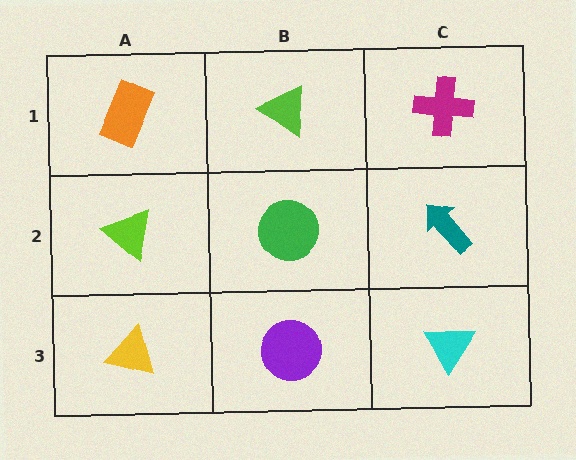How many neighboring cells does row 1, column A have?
2.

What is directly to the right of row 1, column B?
A magenta cross.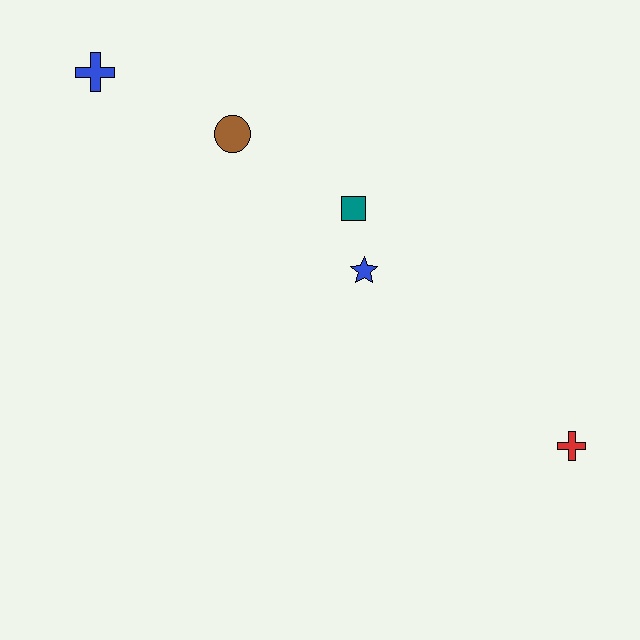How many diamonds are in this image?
There are no diamonds.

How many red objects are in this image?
There is 1 red object.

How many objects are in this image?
There are 5 objects.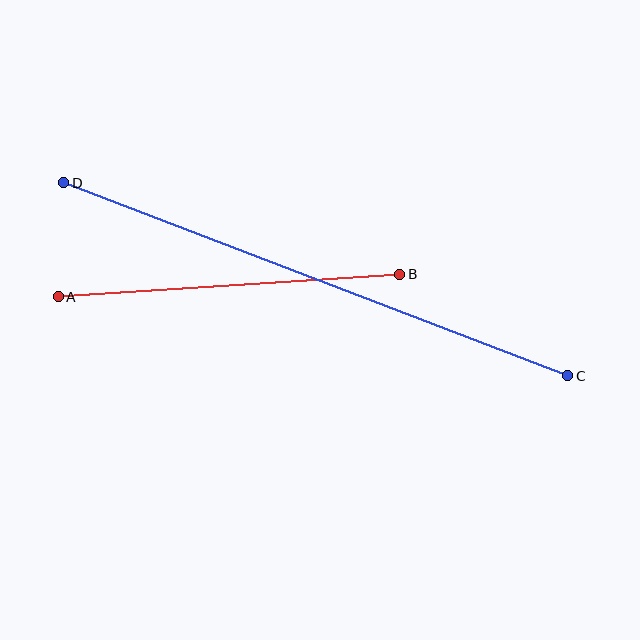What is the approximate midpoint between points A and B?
The midpoint is at approximately (229, 286) pixels.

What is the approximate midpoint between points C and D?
The midpoint is at approximately (316, 279) pixels.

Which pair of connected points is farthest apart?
Points C and D are farthest apart.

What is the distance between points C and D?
The distance is approximately 539 pixels.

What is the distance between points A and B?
The distance is approximately 343 pixels.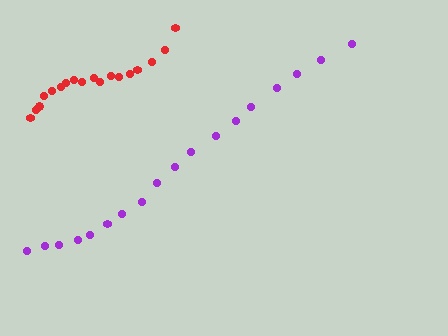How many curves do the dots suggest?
There are 2 distinct paths.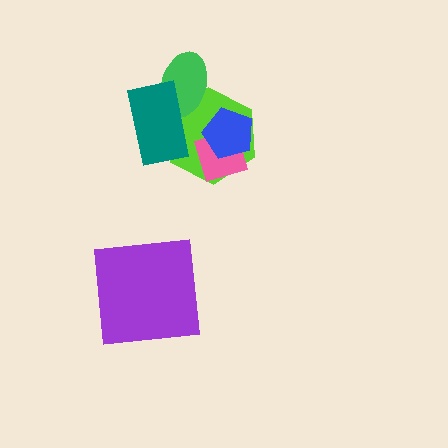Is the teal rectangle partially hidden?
No, no other shape covers it.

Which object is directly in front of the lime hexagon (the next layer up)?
The pink diamond is directly in front of the lime hexagon.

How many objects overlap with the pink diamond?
2 objects overlap with the pink diamond.